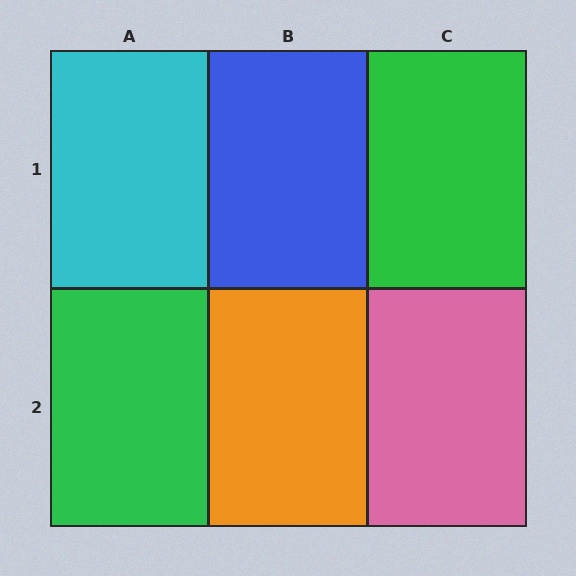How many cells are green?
2 cells are green.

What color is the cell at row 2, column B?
Orange.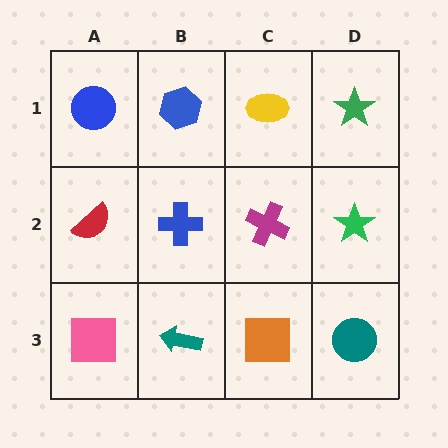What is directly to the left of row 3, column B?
A pink square.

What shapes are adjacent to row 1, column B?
A blue cross (row 2, column B), a blue circle (row 1, column A), a yellow ellipse (row 1, column C).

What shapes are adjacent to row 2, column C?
A yellow ellipse (row 1, column C), an orange square (row 3, column C), a blue cross (row 2, column B), a green star (row 2, column D).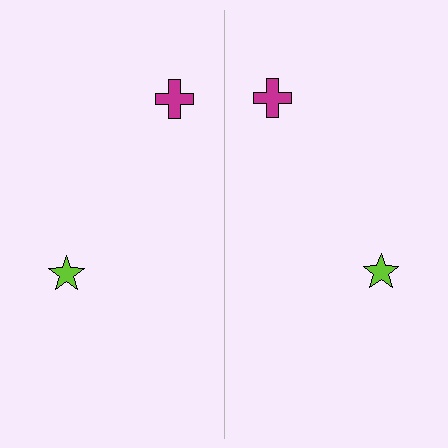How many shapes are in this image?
There are 4 shapes in this image.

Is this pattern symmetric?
Yes, this pattern has bilateral (reflection) symmetry.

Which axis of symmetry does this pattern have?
The pattern has a vertical axis of symmetry running through the center of the image.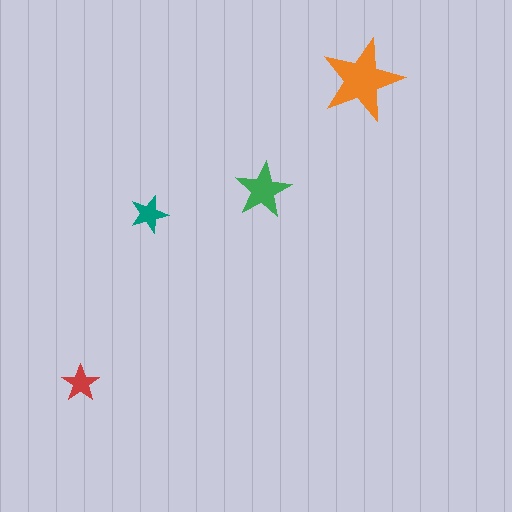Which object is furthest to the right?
The orange star is rightmost.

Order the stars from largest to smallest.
the orange one, the green one, the teal one, the red one.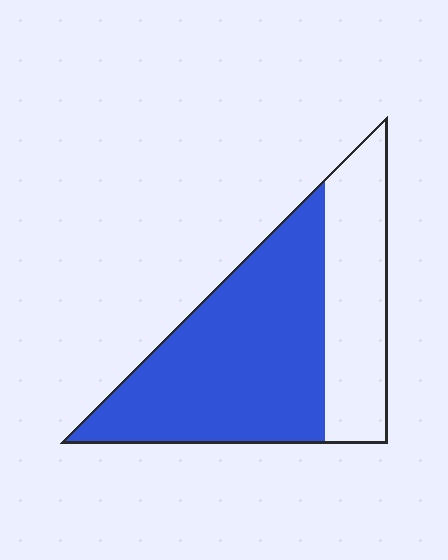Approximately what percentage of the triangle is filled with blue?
Approximately 65%.